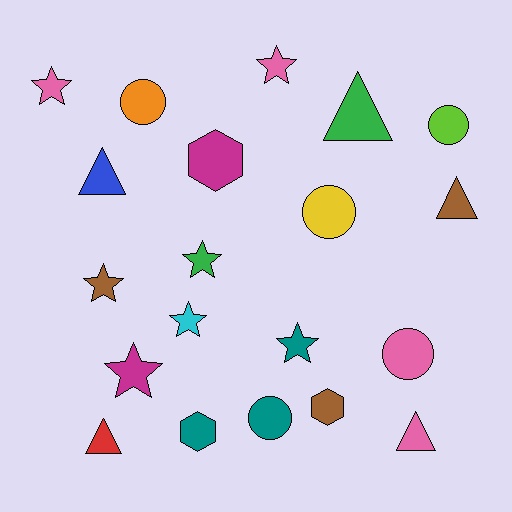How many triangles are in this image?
There are 5 triangles.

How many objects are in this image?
There are 20 objects.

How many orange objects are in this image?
There is 1 orange object.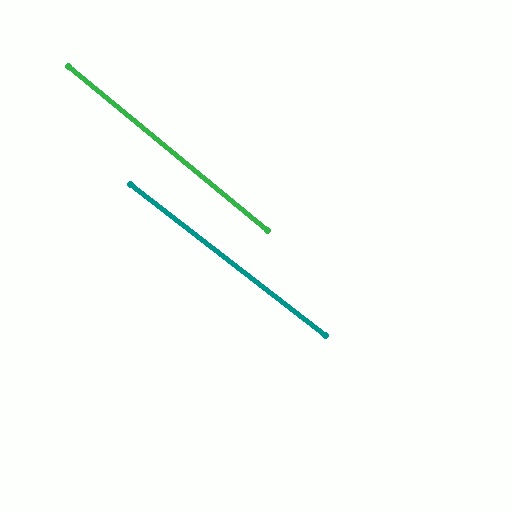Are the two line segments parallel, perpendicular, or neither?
Parallel — their directions differ by only 1.7°.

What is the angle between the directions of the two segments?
Approximately 2 degrees.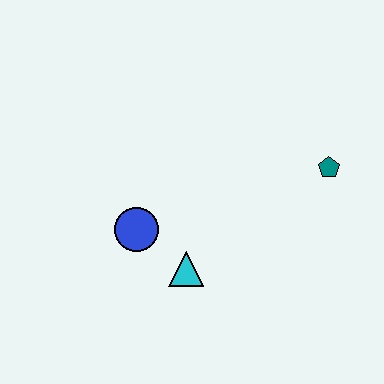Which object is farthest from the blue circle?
The teal pentagon is farthest from the blue circle.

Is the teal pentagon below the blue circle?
No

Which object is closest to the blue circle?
The cyan triangle is closest to the blue circle.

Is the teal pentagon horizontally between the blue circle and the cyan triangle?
No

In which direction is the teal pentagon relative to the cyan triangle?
The teal pentagon is to the right of the cyan triangle.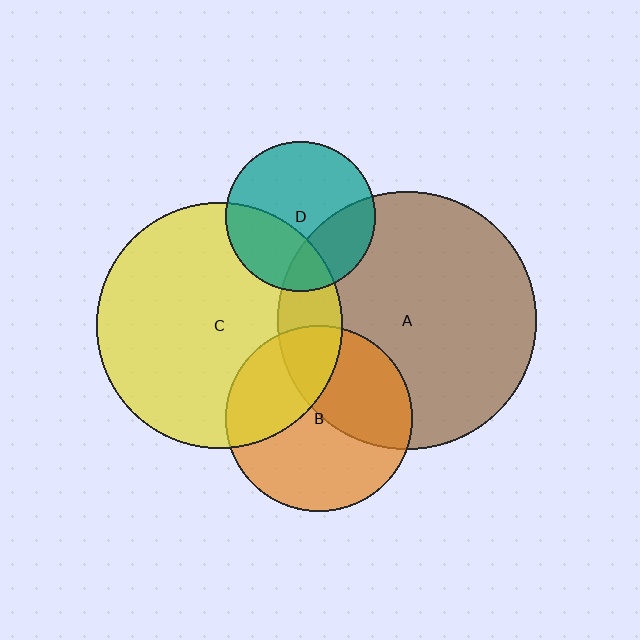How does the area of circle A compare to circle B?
Approximately 1.9 times.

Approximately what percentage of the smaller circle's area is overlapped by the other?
Approximately 35%.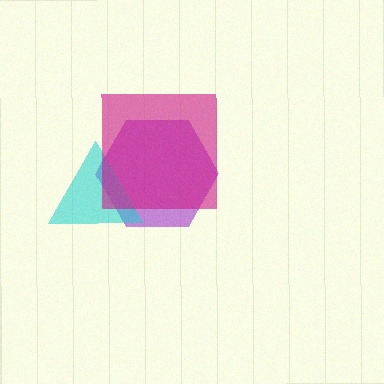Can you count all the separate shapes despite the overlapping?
Yes, there are 3 separate shapes.